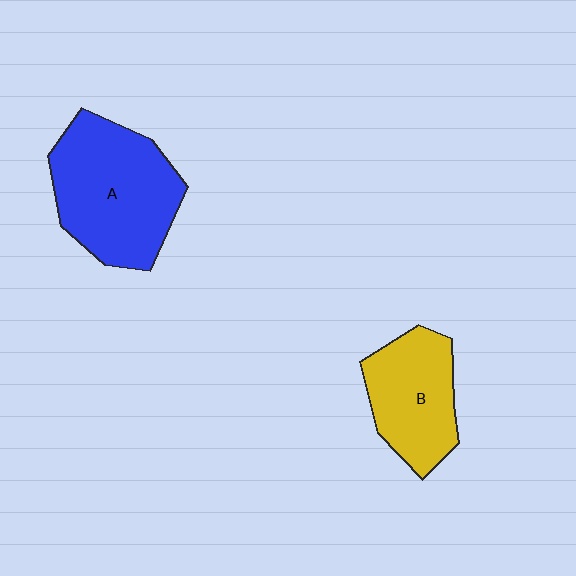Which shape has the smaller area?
Shape B (yellow).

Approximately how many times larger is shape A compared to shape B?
Approximately 1.5 times.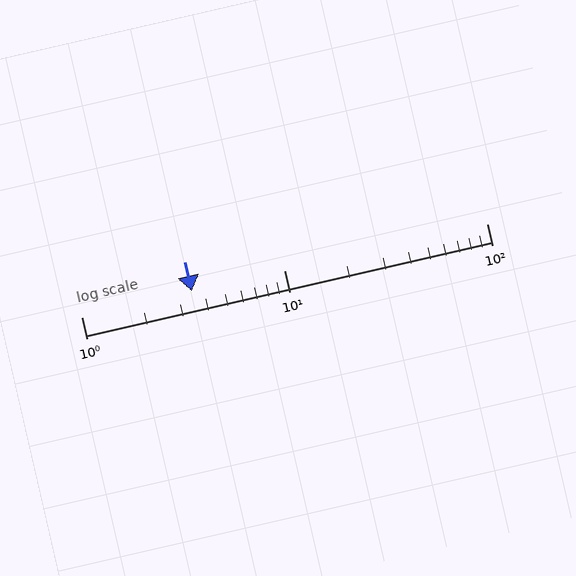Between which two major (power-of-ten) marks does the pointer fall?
The pointer is between 1 and 10.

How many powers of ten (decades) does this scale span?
The scale spans 2 decades, from 1 to 100.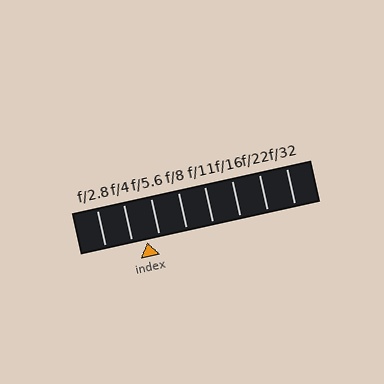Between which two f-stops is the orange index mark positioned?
The index mark is between f/4 and f/5.6.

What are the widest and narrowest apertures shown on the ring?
The widest aperture shown is f/2.8 and the narrowest is f/32.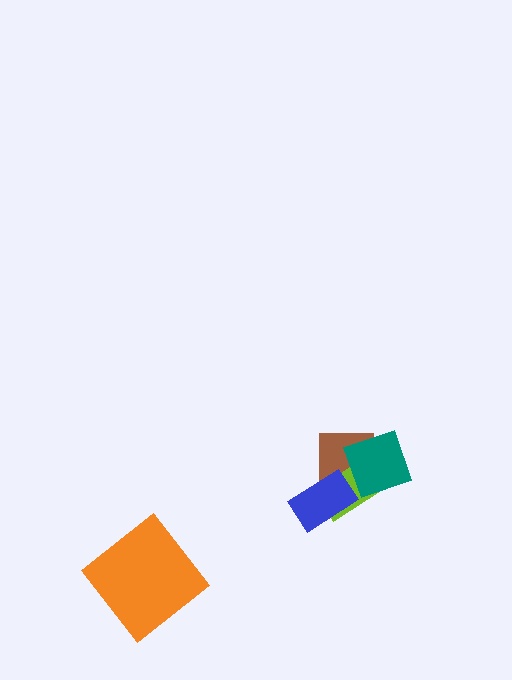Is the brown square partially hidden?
Yes, it is partially covered by another shape.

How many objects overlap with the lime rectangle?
3 objects overlap with the lime rectangle.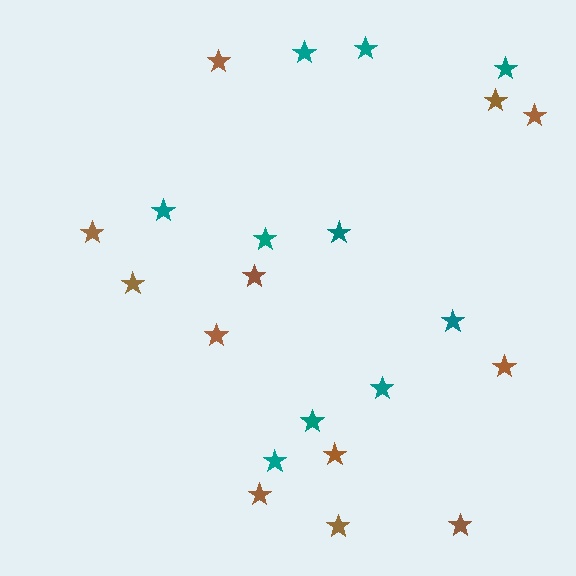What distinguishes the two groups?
There are 2 groups: one group of brown stars (12) and one group of teal stars (10).